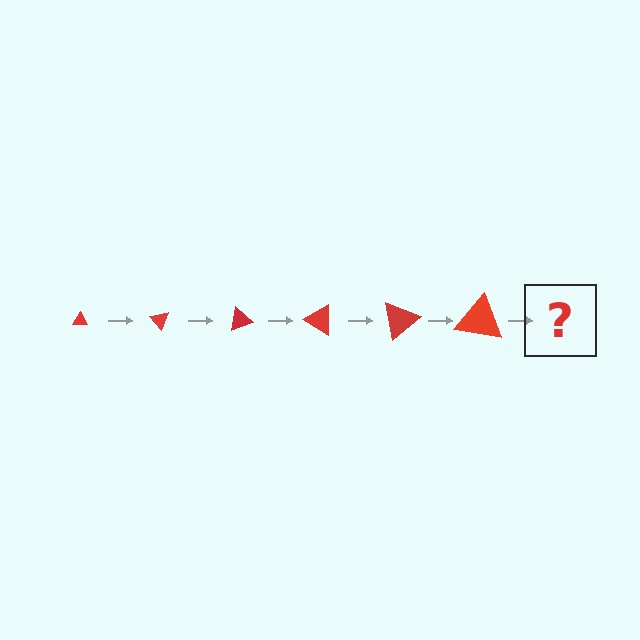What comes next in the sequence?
The next element should be a triangle, larger than the previous one and rotated 300 degrees from the start.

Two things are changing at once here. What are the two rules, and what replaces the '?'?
The two rules are that the triangle grows larger each step and it rotates 50 degrees each step. The '?' should be a triangle, larger than the previous one and rotated 300 degrees from the start.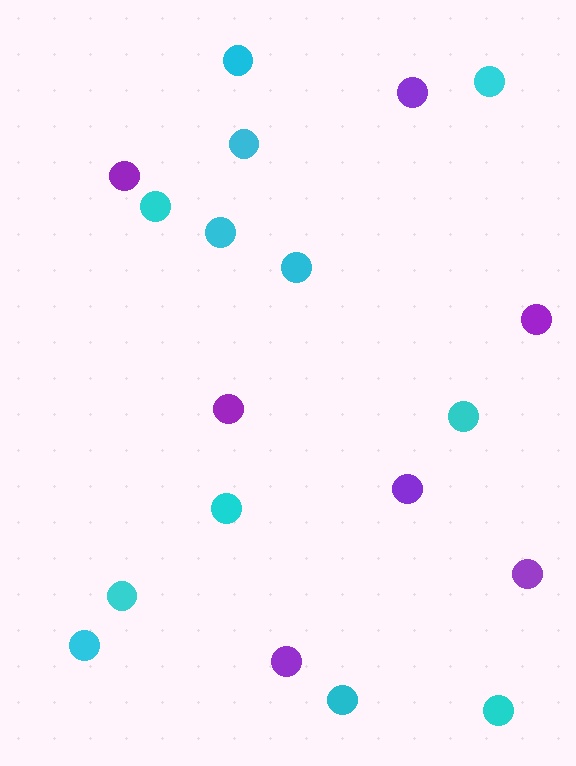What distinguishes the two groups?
There are 2 groups: one group of cyan circles (12) and one group of purple circles (7).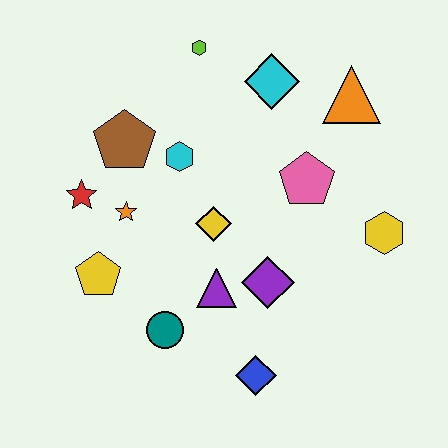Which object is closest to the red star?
The orange star is closest to the red star.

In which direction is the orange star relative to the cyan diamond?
The orange star is to the left of the cyan diamond.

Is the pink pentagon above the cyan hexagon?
No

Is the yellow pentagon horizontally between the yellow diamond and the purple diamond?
No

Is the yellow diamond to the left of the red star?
No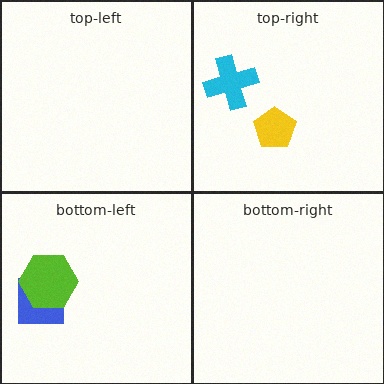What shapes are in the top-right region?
The yellow pentagon, the cyan cross.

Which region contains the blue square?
The bottom-left region.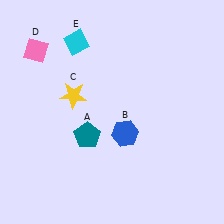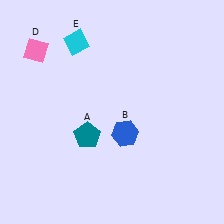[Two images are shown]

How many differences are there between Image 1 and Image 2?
There is 1 difference between the two images.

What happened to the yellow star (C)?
The yellow star (C) was removed in Image 2. It was in the top-left area of Image 1.